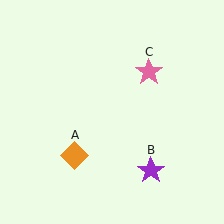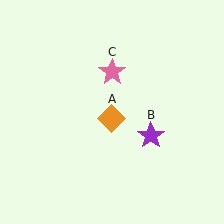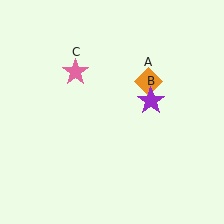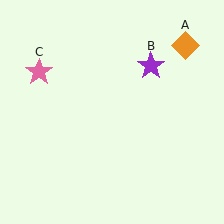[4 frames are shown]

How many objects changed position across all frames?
3 objects changed position: orange diamond (object A), purple star (object B), pink star (object C).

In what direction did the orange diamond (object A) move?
The orange diamond (object A) moved up and to the right.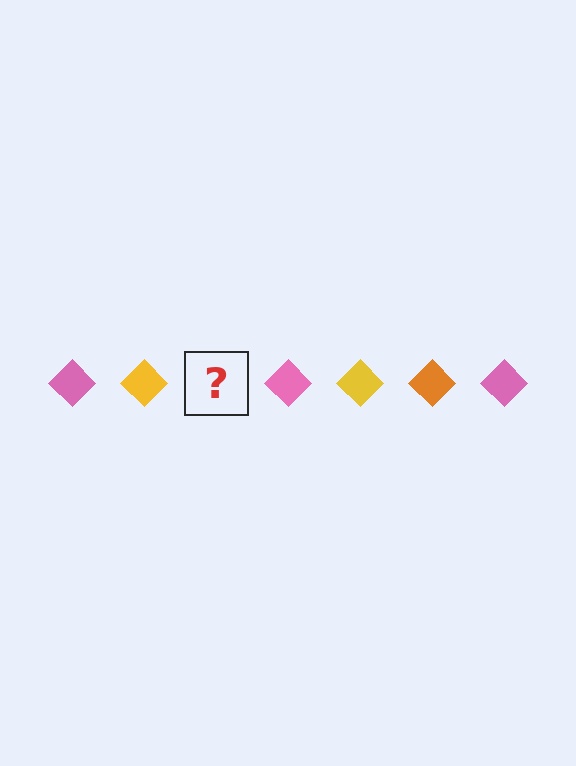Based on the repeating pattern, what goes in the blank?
The blank should be an orange diamond.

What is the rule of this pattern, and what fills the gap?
The rule is that the pattern cycles through pink, yellow, orange diamonds. The gap should be filled with an orange diamond.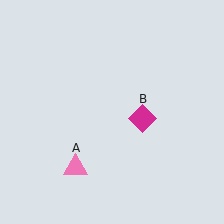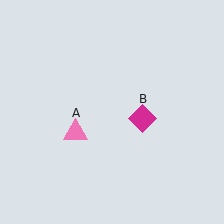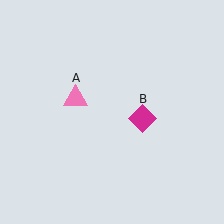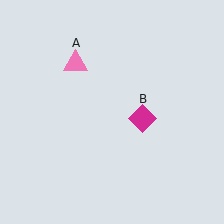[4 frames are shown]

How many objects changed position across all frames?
1 object changed position: pink triangle (object A).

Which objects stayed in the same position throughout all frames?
Magenta diamond (object B) remained stationary.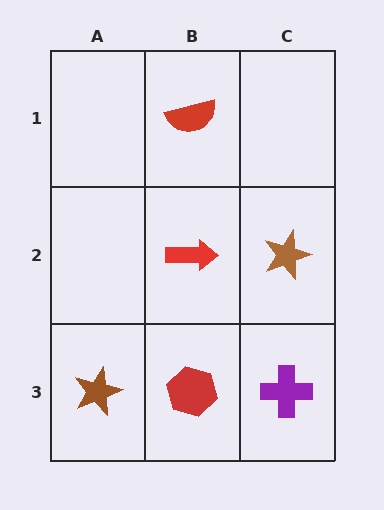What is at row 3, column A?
A brown star.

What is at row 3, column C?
A purple cross.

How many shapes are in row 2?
2 shapes.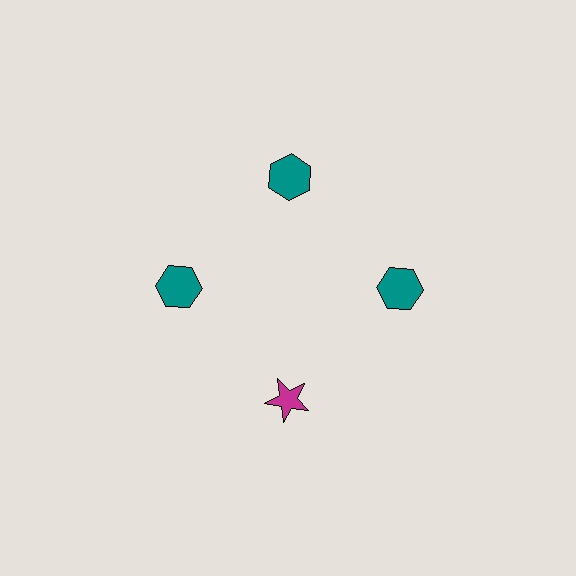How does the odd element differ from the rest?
It differs in both color (magenta instead of teal) and shape (star instead of hexagon).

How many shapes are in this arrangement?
There are 4 shapes arranged in a ring pattern.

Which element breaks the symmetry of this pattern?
The magenta star at roughly the 6 o'clock position breaks the symmetry. All other shapes are teal hexagons.